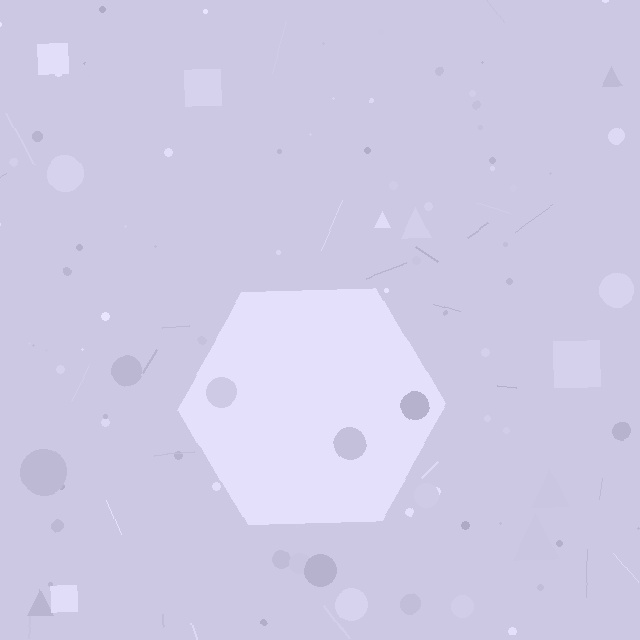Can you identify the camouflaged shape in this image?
The camouflaged shape is a hexagon.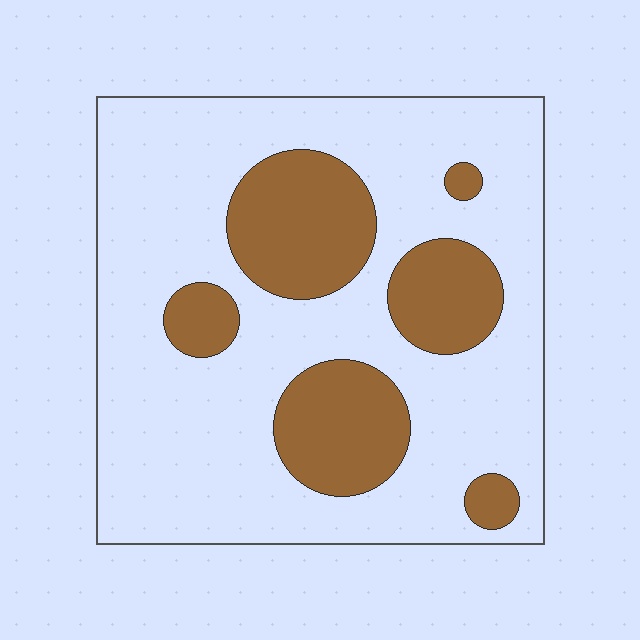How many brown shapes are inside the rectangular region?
6.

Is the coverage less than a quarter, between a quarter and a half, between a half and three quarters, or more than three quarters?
Between a quarter and a half.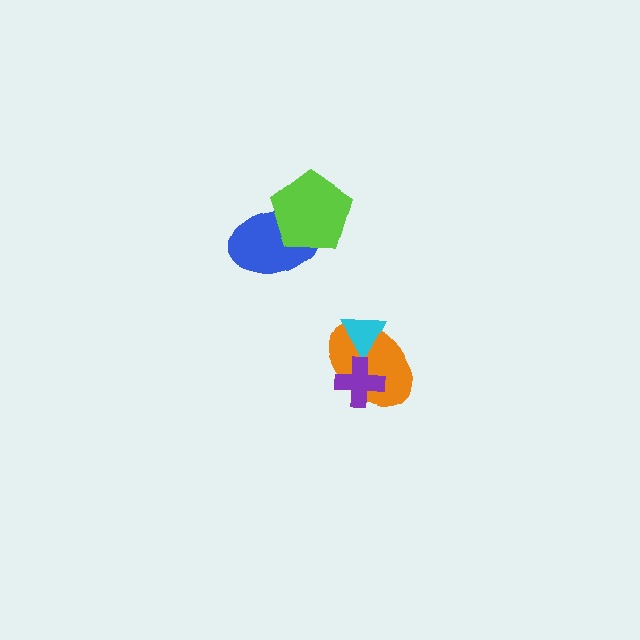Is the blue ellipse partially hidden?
Yes, it is partially covered by another shape.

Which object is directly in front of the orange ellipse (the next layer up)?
The cyan triangle is directly in front of the orange ellipse.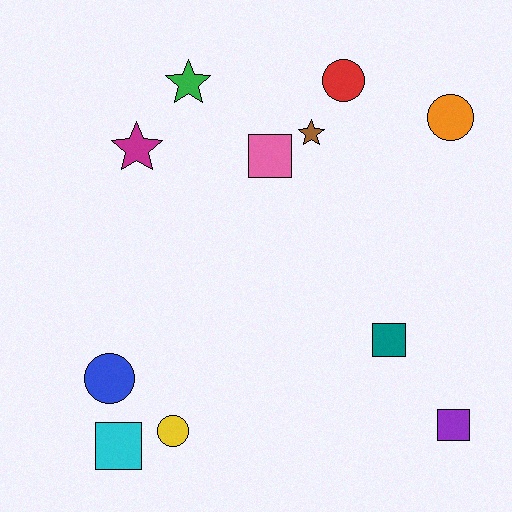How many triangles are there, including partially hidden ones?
There are no triangles.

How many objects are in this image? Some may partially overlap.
There are 11 objects.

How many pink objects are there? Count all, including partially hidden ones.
There is 1 pink object.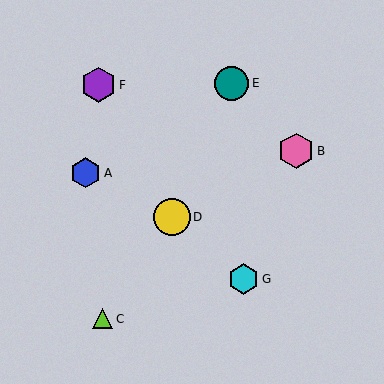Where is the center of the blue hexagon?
The center of the blue hexagon is at (86, 173).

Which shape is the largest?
The yellow circle (labeled D) is the largest.